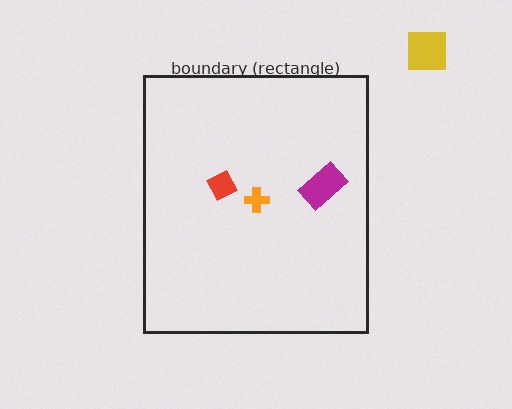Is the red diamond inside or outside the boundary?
Inside.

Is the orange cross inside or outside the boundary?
Inside.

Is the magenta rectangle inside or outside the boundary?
Inside.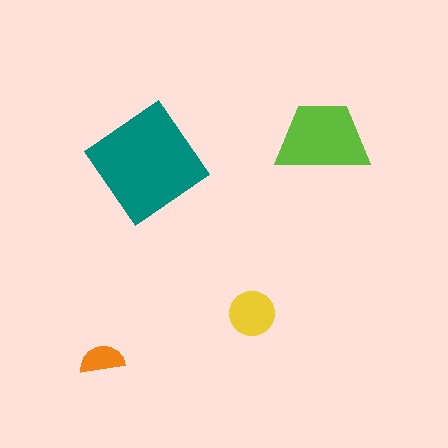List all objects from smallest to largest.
The orange semicircle, the yellow circle, the lime trapezoid, the teal diamond.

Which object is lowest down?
The orange semicircle is bottommost.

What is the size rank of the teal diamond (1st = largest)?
1st.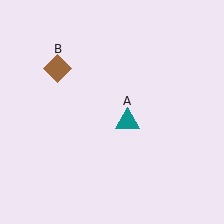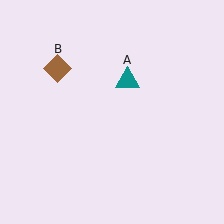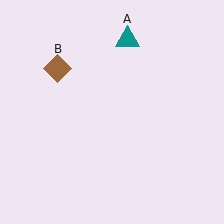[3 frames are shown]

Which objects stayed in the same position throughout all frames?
Brown diamond (object B) remained stationary.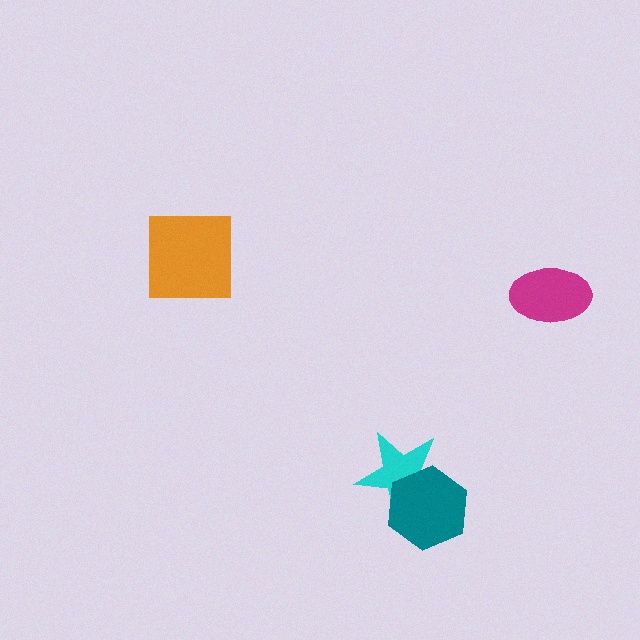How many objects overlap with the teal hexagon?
1 object overlaps with the teal hexagon.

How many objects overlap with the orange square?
0 objects overlap with the orange square.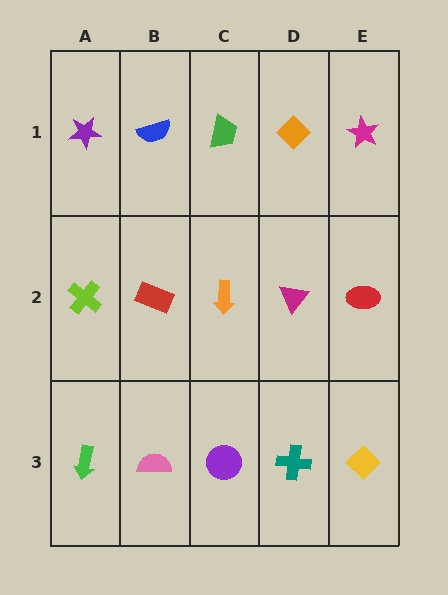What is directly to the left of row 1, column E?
An orange diamond.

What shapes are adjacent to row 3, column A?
A lime cross (row 2, column A), a pink semicircle (row 3, column B).